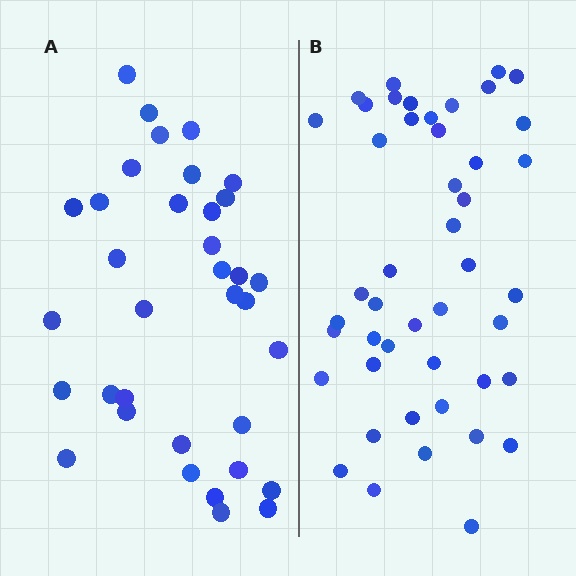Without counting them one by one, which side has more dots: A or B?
Region B (the right region) has more dots.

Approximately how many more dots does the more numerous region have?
Region B has roughly 12 or so more dots than region A.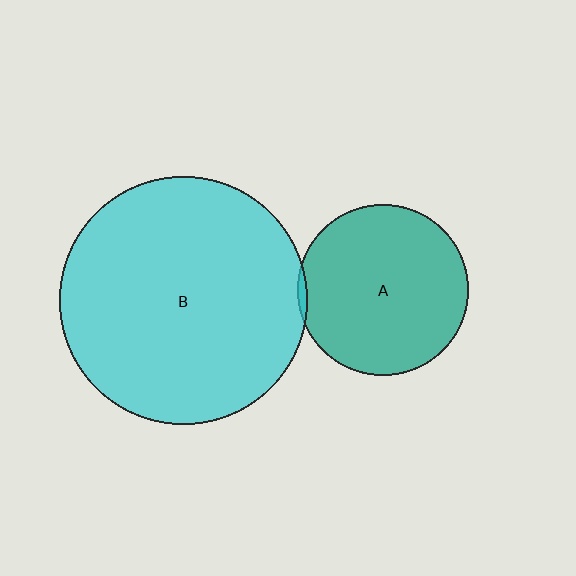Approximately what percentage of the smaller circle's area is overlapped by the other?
Approximately 5%.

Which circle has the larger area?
Circle B (cyan).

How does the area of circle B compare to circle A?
Approximately 2.1 times.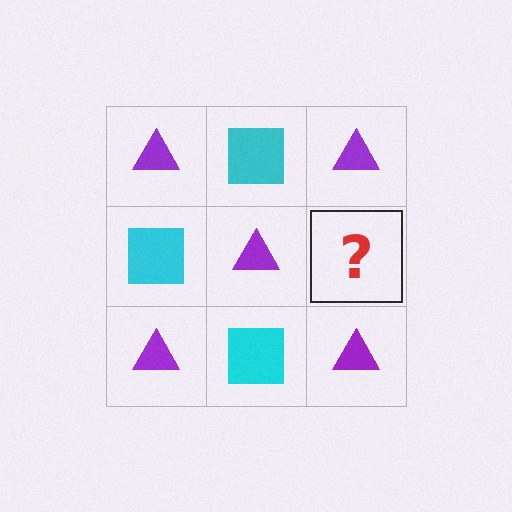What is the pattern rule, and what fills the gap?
The rule is that it alternates purple triangle and cyan square in a checkerboard pattern. The gap should be filled with a cyan square.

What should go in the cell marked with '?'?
The missing cell should contain a cyan square.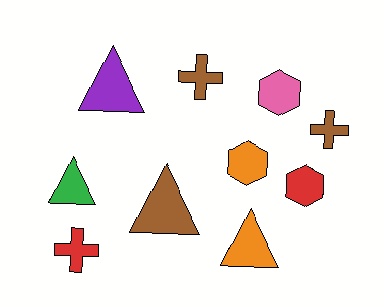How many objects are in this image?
There are 10 objects.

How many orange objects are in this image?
There are 2 orange objects.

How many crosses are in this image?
There are 3 crosses.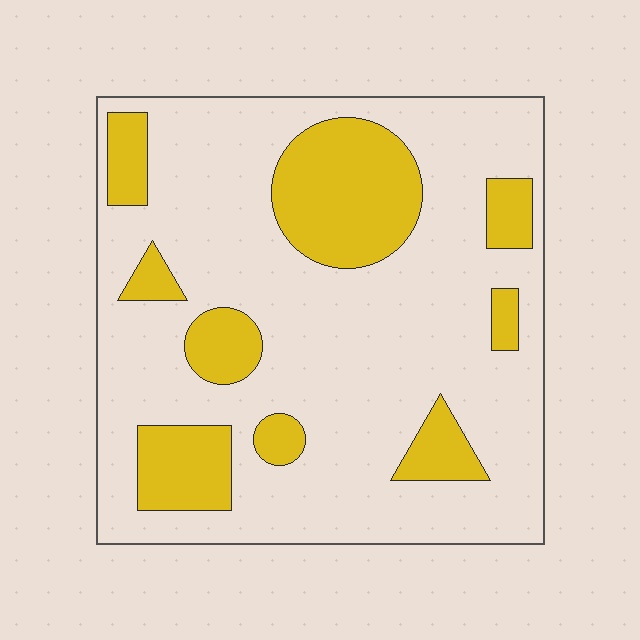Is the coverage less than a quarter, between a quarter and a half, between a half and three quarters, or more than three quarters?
Less than a quarter.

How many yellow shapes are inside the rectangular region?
9.